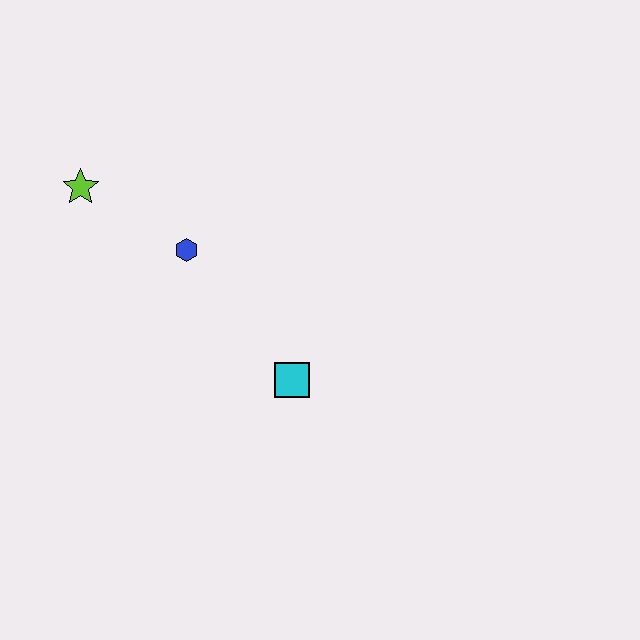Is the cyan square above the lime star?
No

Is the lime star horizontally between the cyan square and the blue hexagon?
No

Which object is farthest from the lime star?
The cyan square is farthest from the lime star.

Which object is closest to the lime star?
The blue hexagon is closest to the lime star.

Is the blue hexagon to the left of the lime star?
No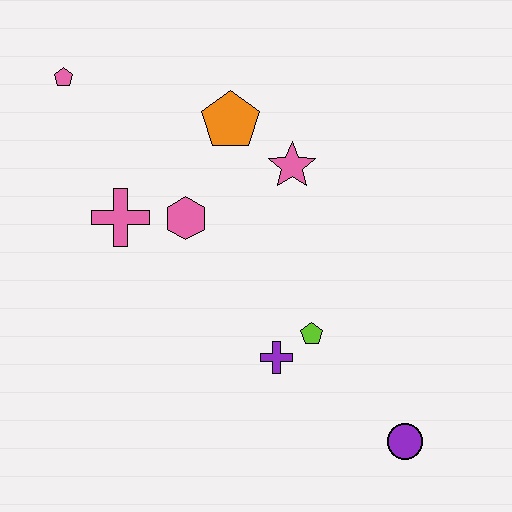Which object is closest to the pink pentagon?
The pink cross is closest to the pink pentagon.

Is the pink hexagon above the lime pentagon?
Yes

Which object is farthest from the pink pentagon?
The purple circle is farthest from the pink pentagon.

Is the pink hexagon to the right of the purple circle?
No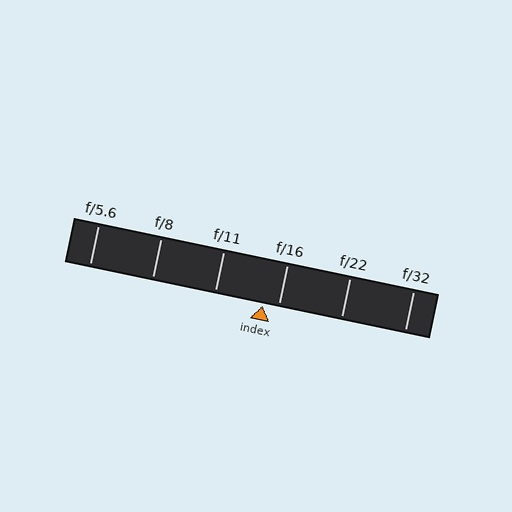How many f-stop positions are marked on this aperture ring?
There are 6 f-stop positions marked.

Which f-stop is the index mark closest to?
The index mark is closest to f/16.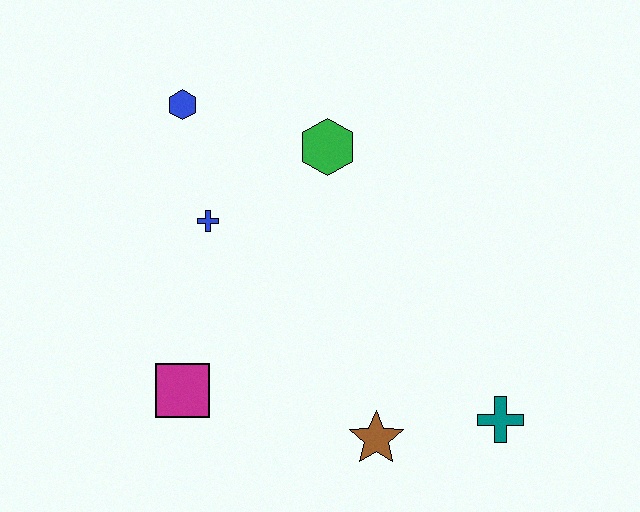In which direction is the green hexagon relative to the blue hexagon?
The green hexagon is to the right of the blue hexagon.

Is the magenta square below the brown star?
No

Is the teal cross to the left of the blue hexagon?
No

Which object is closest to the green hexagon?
The blue cross is closest to the green hexagon.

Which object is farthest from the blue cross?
The teal cross is farthest from the blue cross.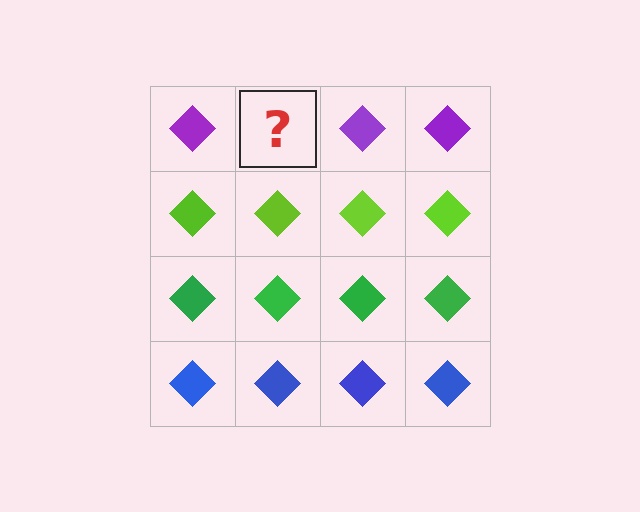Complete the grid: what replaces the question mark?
The question mark should be replaced with a purple diamond.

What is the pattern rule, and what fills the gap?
The rule is that each row has a consistent color. The gap should be filled with a purple diamond.